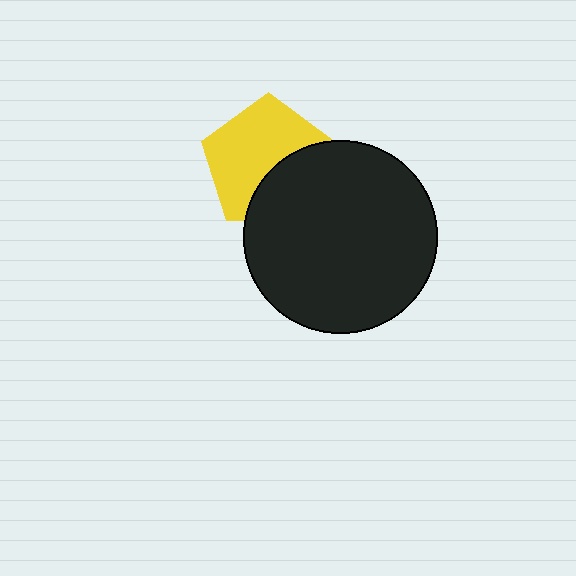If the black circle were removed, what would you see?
You would see the complete yellow pentagon.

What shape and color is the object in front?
The object in front is a black circle.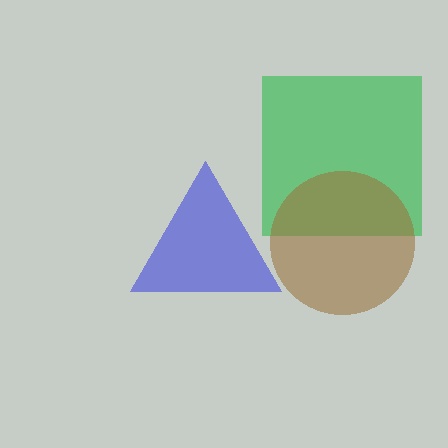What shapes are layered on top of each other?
The layered shapes are: a green square, a blue triangle, a brown circle.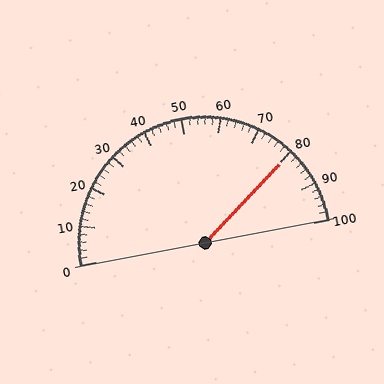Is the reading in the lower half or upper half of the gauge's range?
The reading is in the upper half of the range (0 to 100).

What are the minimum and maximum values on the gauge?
The gauge ranges from 0 to 100.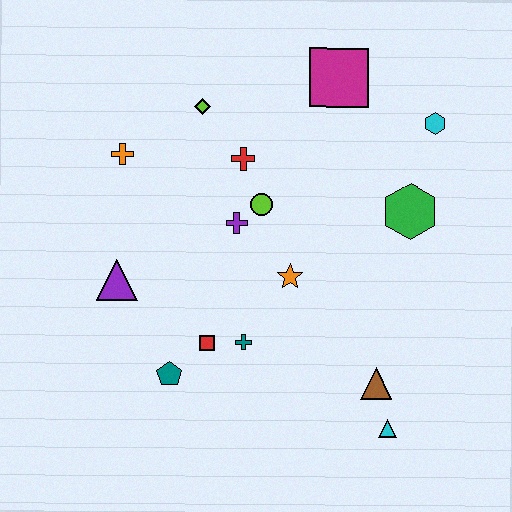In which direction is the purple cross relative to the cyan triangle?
The purple cross is above the cyan triangle.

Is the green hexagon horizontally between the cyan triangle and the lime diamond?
No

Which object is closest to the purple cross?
The lime circle is closest to the purple cross.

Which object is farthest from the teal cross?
The cyan hexagon is farthest from the teal cross.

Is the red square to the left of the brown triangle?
Yes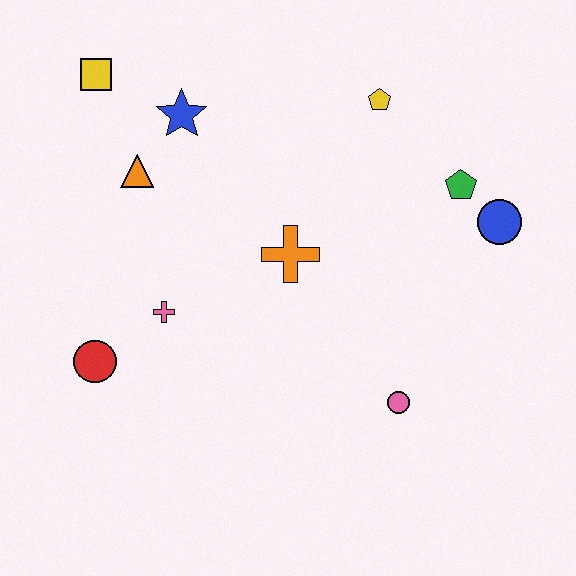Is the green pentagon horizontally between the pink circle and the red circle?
No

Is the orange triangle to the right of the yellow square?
Yes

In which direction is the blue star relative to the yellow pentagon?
The blue star is to the left of the yellow pentagon.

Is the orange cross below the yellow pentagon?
Yes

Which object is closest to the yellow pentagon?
The green pentagon is closest to the yellow pentagon.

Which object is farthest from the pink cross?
The blue circle is farthest from the pink cross.